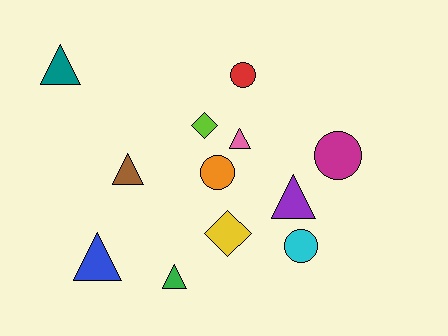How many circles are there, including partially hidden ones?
There are 4 circles.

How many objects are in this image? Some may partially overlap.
There are 12 objects.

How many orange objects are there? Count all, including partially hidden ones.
There is 1 orange object.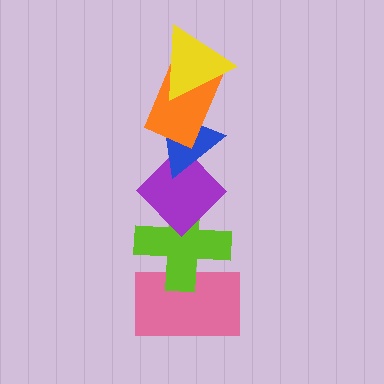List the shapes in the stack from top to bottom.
From top to bottom: the yellow triangle, the orange rectangle, the blue triangle, the purple diamond, the lime cross, the pink rectangle.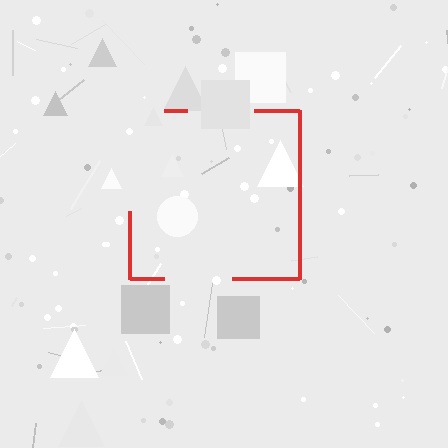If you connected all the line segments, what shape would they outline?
They would outline a square.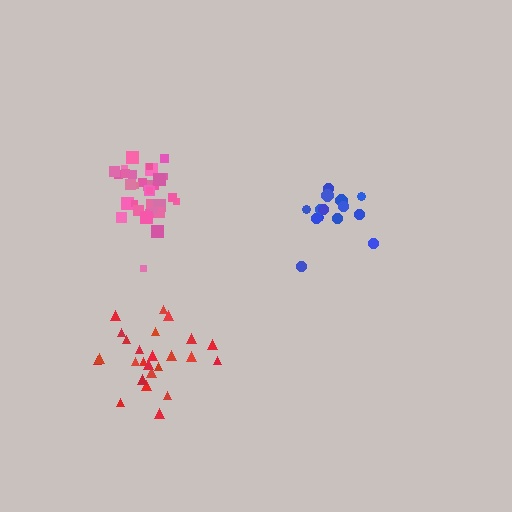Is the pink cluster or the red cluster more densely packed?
Pink.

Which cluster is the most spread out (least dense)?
Blue.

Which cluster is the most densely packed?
Pink.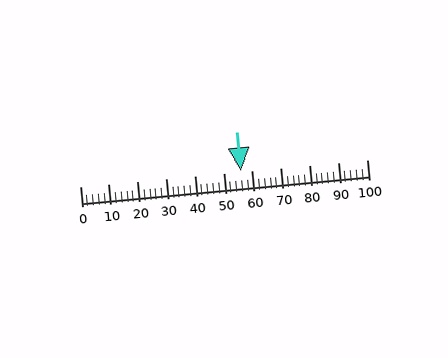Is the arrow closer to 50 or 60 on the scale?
The arrow is closer to 60.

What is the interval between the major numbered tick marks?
The major tick marks are spaced 10 units apart.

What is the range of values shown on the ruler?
The ruler shows values from 0 to 100.